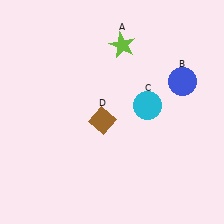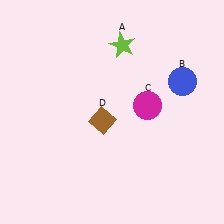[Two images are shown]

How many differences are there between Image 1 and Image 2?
There is 1 difference between the two images.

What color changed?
The circle (C) changed from cyan in Image 1 to magenta in Image 2.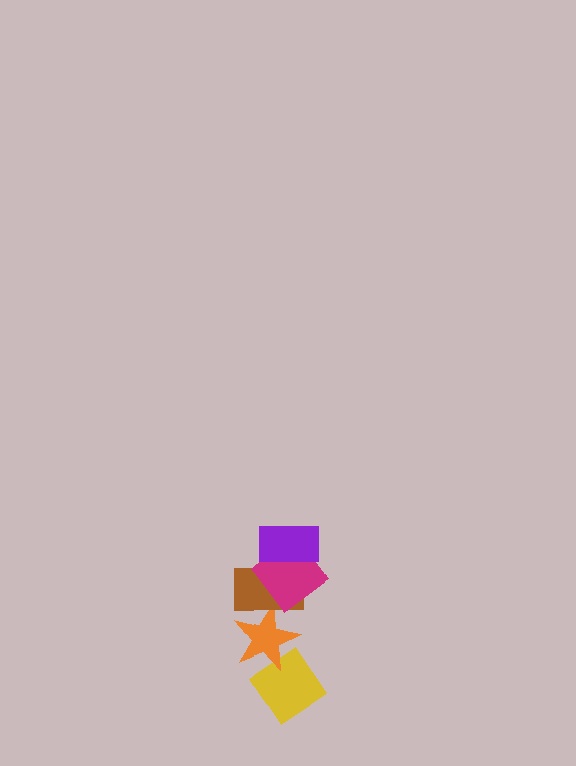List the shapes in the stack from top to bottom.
From top to bottom: the purple rectangle, the magenta diamond, the brown rectangle, the orange star, the yellow diamond.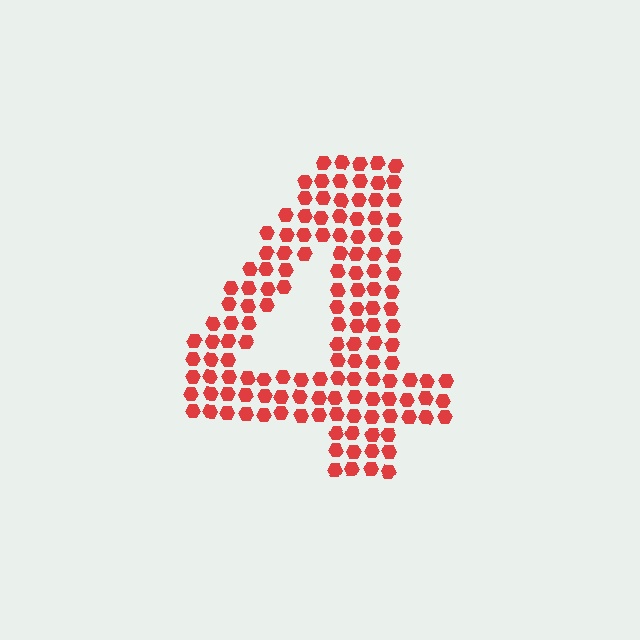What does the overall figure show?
The overall figure shows the digit 4.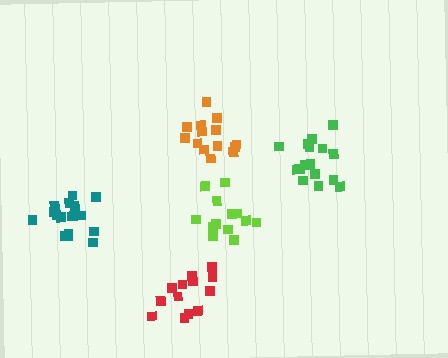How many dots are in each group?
Group 1: 13 dots, Group 2: 13 dots, Group 3: 16 dots, Group 4: 18 dots, Group 5: 14 dots (74 total).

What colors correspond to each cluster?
The clusters are colored: red, lime, green, teal, orange.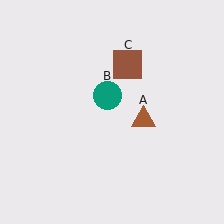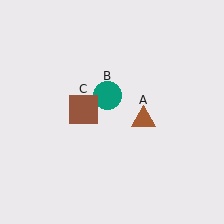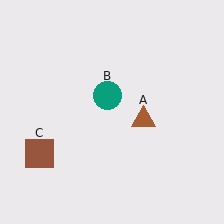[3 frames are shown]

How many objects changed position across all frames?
1 object changed position: brown square (object C).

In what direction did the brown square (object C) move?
The brown square (object C) moved down and to the left.